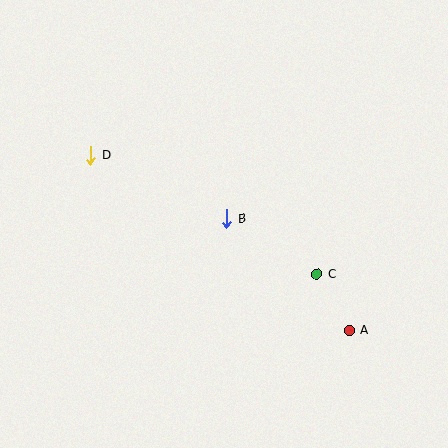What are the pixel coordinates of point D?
Point D is at (91, 155).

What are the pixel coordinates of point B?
Point B is at (227, 219).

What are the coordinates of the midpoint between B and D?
The midpoint between B and D is at (159, 187).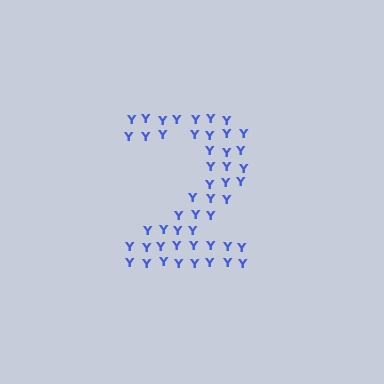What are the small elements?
The small elements are letter Y's.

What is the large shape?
The large shape is the digit 2.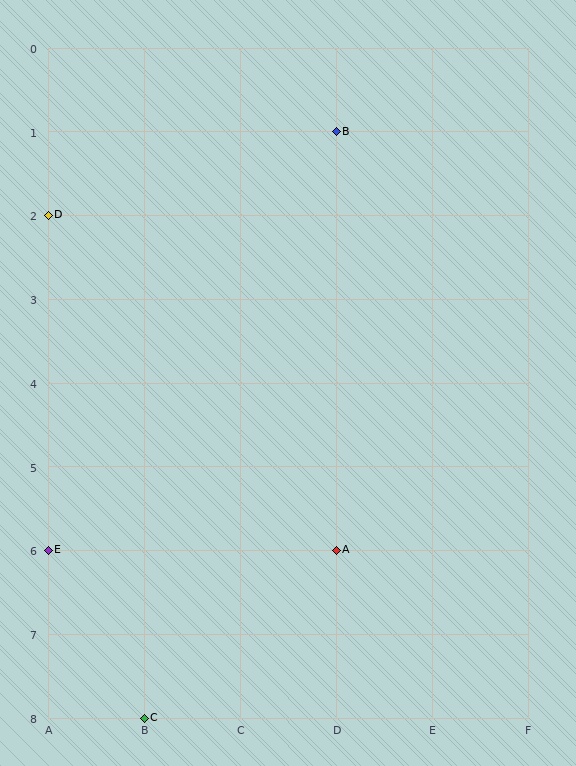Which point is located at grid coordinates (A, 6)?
Point E is at (A, 6).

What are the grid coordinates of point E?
Point E is at grid coordinates (A, 6).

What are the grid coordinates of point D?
Point D is at grid coordinates (A, 2).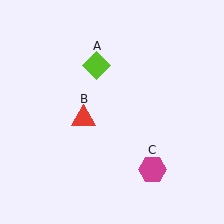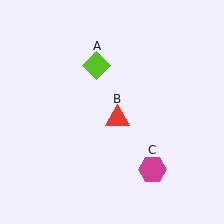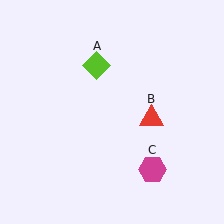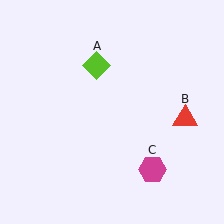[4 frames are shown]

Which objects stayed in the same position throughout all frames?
Lime diamond (object A) and magenta hexagon (object C) remained stationary.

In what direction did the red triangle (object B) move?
The red triangle (object B) moved right.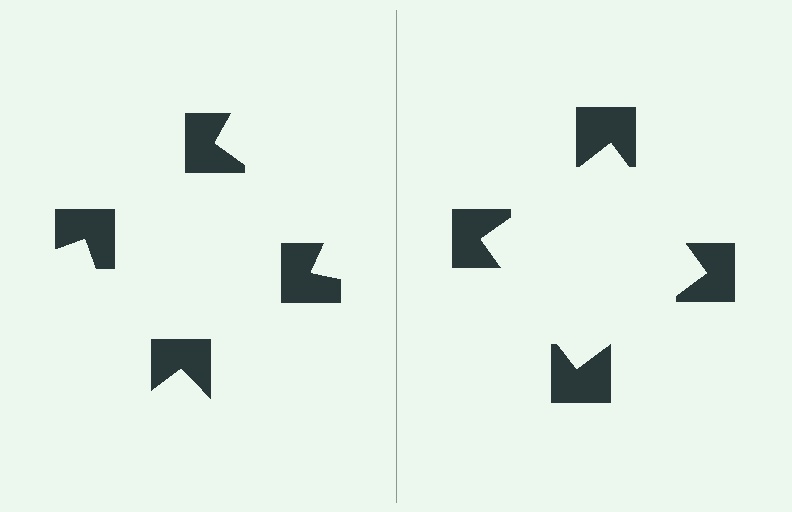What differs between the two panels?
The notched squares are positioned identically on both sides; only the wedge orientations differ. On the right they align to a square; on the left they are misaligned.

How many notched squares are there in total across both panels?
8 — 4 on each side.